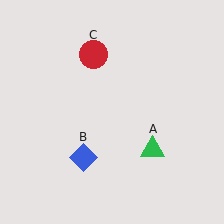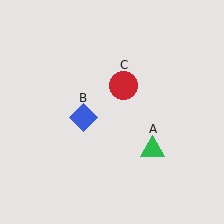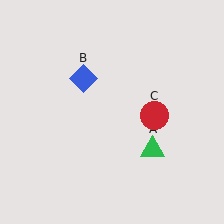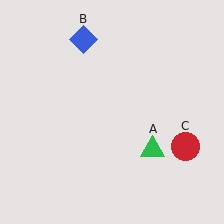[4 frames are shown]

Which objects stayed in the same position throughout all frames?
Green triangle (object A) remained stationary.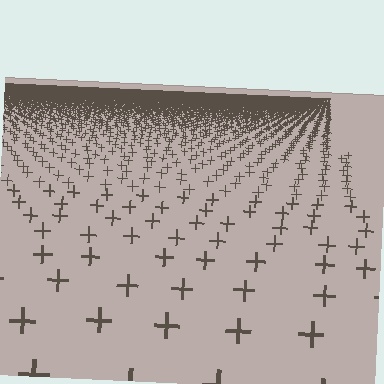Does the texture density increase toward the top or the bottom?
Density increases toward the top.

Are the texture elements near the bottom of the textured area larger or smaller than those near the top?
Larger. Near the bottom, elements are closer to the viewer and appear at a bigger on-screen size.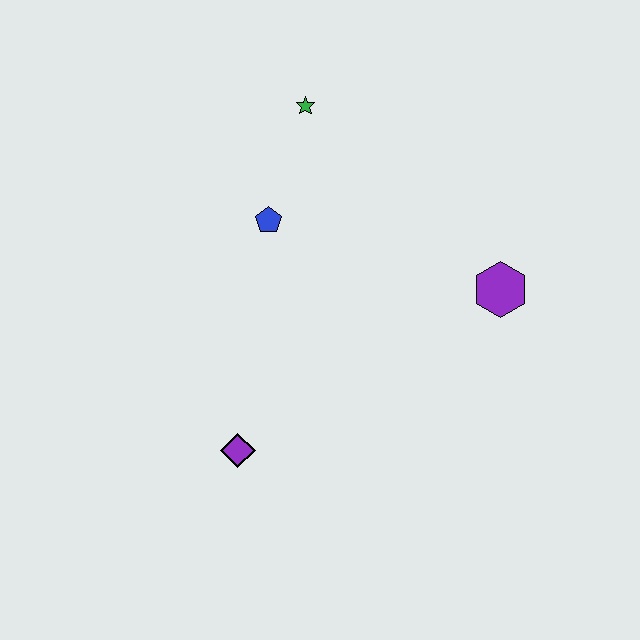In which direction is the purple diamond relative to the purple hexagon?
The purple diamond is to the left of the purple hexagon.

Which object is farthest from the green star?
The purple diamond is farthest from the green star.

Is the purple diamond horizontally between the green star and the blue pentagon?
No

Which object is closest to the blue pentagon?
The green star is closest to the blue pentagon.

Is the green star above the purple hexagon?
Yes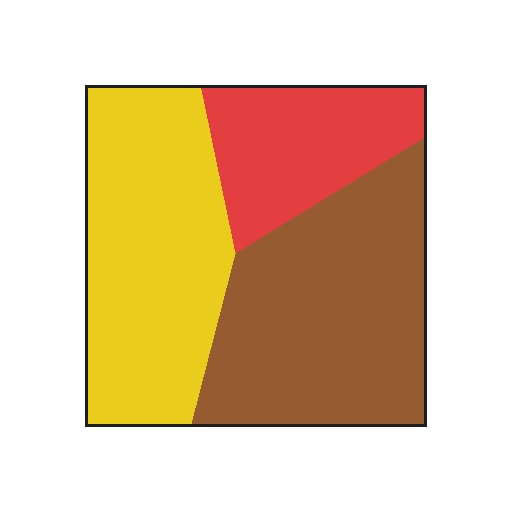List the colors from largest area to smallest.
From largest to smallest: brown, yellow, red.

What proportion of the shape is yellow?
Yellow covers 38% of the shape.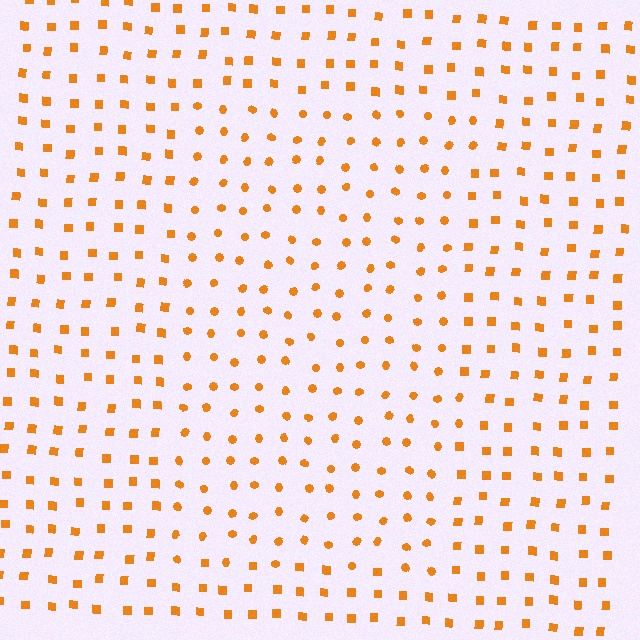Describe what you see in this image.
The image is filled with small orange elements arranged in a uniform grid. A rectangle-shaped region contains circles, while the surrounding area contains squares. The boundary is defined purely by the change in element shape.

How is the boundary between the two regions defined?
The boundary is defined by a change in element shape: circles inside vs. squares outside. All elements share the same color and spacing.